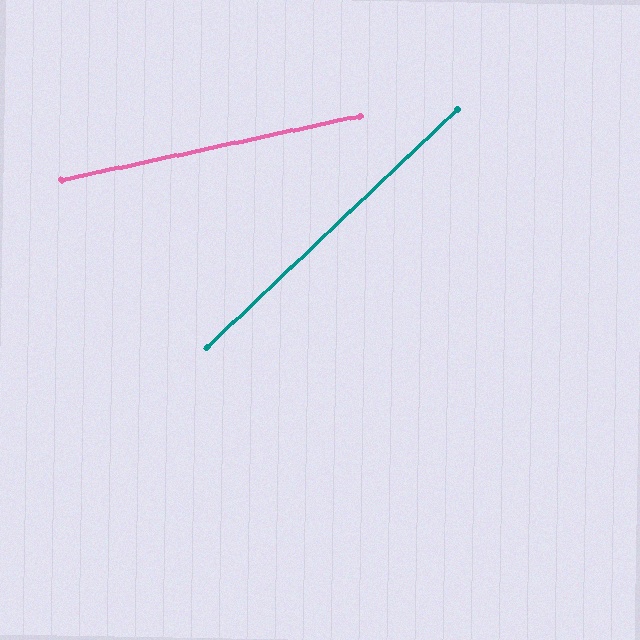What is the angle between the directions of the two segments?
Approximately 31 degrees.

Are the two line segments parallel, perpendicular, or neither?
Neither parallel nor perpendicular — they differ by about 31°.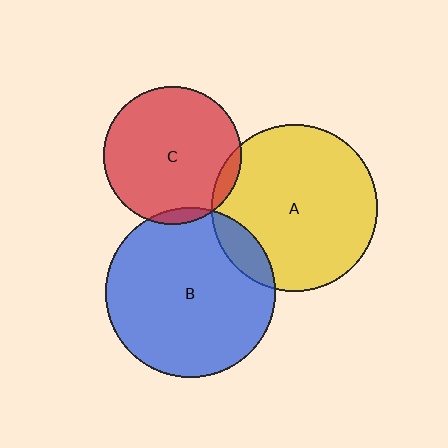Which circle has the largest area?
Circle B (blue).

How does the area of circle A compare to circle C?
Approximately 1.4 times.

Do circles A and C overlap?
Yes.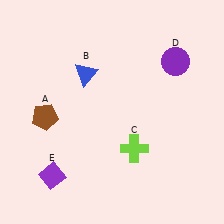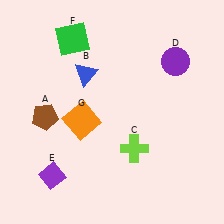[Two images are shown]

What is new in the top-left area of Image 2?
A green square (F) was added in the top-left area of Image 2.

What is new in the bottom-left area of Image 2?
An orange square (G) was added in the bottom-left area of Image 2.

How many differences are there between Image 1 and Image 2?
There are 2 differences between the two images.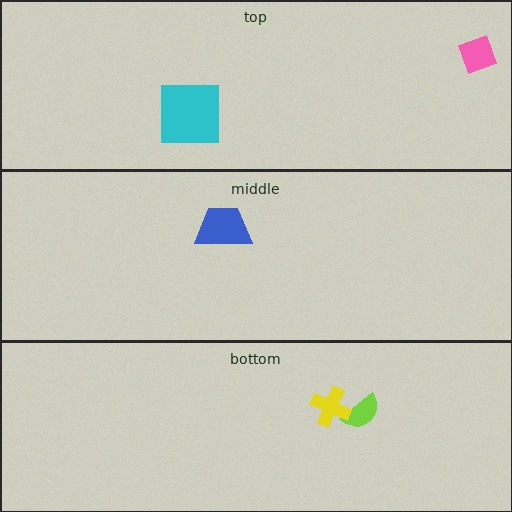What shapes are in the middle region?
The blue trapezoid.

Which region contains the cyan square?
The top region.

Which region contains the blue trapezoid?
The middle region.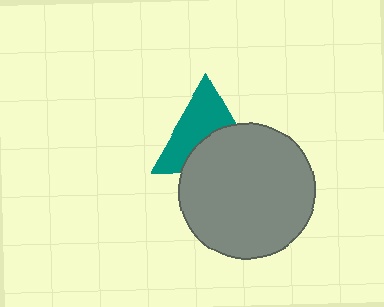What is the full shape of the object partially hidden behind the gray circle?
The partially hidden object is a teal triangle.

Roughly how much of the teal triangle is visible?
About half of it is visible (roughly 54%).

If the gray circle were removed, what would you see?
You would see the complete teal triangle.